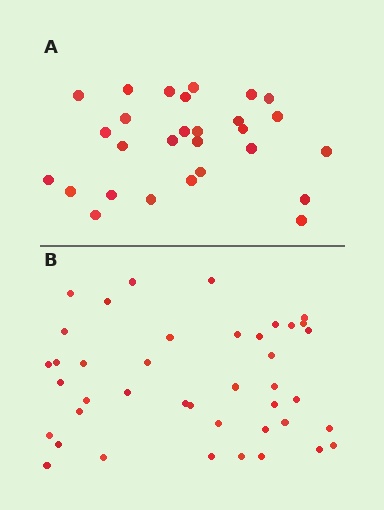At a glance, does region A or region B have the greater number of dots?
Region B (the bottom region) has more dots.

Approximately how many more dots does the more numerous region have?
Region B has approximately 15 more dots than region A.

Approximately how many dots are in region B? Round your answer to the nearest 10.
About 40 dots. (The exact count is 41, which rounds to 40.)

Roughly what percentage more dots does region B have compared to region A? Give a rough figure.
About 45% more.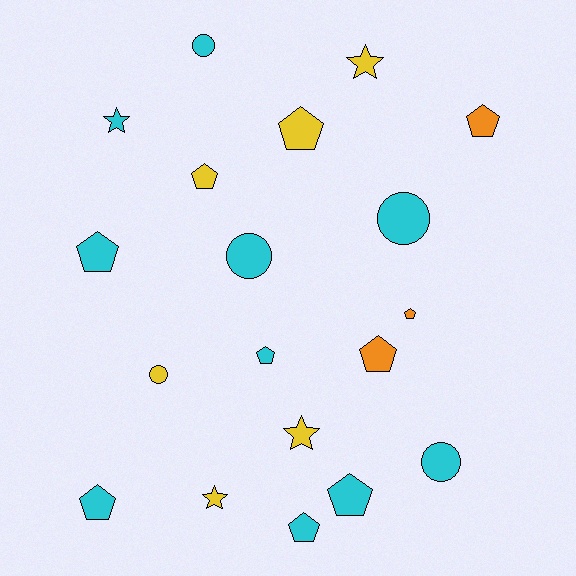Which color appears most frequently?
Cyan, with 10 objects.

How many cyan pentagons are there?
There are 5 cyan pentagons.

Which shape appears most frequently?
Pentagon, with 10 objects.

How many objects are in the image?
There are 19 objects.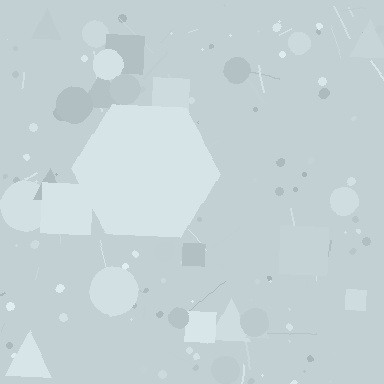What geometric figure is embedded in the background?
A hexagon is embedded in the background.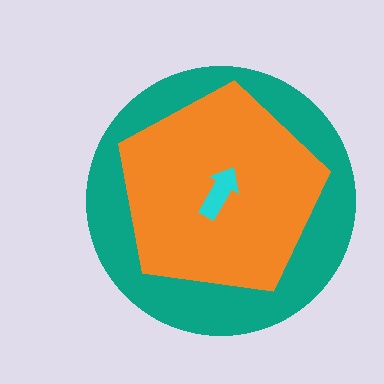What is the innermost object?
The cyan arrow.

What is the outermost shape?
The teal circle.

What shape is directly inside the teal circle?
The orange pentagon.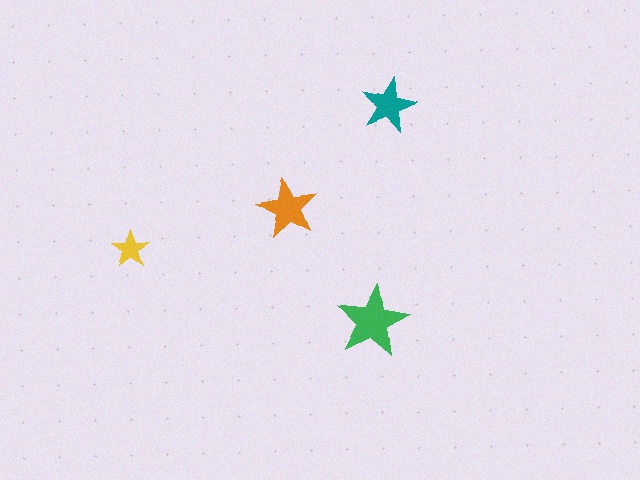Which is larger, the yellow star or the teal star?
The teal one.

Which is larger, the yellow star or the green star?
The green one.